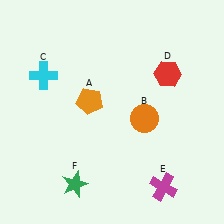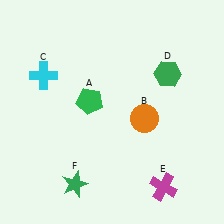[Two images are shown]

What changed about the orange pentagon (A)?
In Image 1, A is orange. In Image 2, it changed to green.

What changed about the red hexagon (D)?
In Image 1, D is red. In Image 2, it changed to green.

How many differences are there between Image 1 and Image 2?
There are 2 differences between the two images.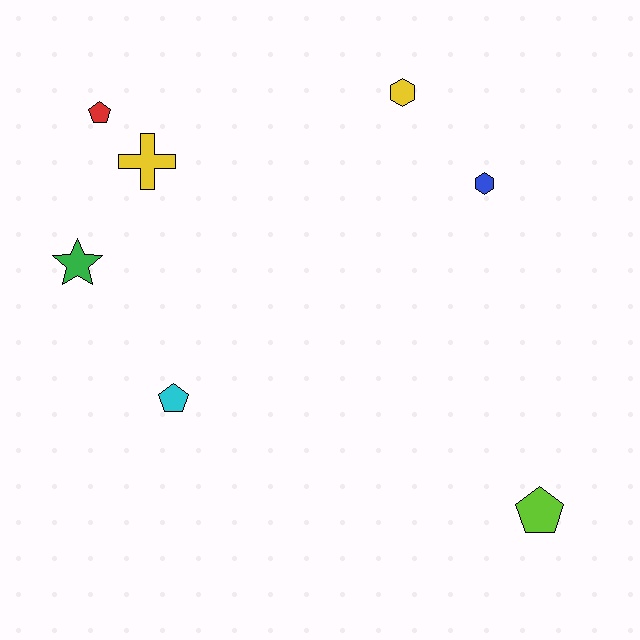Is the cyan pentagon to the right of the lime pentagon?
No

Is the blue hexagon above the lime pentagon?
Yes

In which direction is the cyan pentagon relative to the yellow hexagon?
The cyan pentagon is below the yellow hexagon.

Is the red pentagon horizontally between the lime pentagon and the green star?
Yes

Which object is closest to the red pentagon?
The yellow cross is closest to the red pentagon.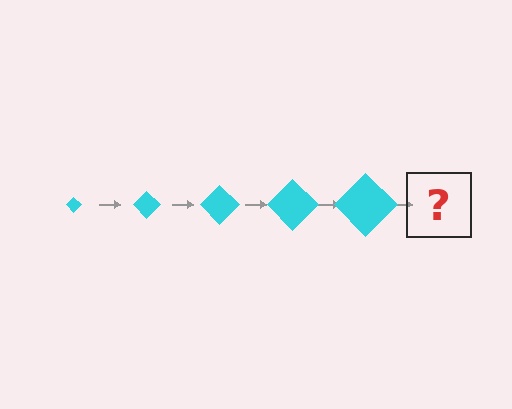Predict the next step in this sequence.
The next step is a cyan diamond, larger than the previous one.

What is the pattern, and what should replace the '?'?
The pattern is that the diamond gets progressively larger each step. The '?' should be a cyan diamond, larger than the previous one.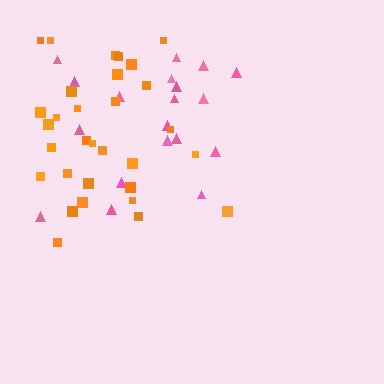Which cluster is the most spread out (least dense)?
Pink.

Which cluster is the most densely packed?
Orange.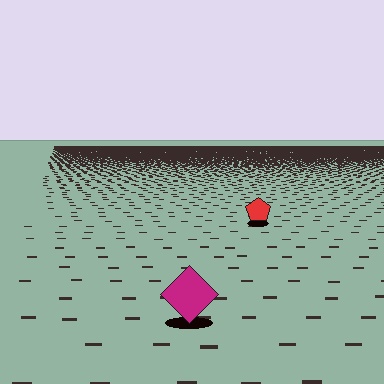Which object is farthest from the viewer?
The red pentagon is farthest from the viewer. It appears smaller and the ground texture around it is denser.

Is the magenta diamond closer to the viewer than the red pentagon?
Yes. The magenta diamond is closer — you can tell from the texture gradient: the ground texture is coarser near it.